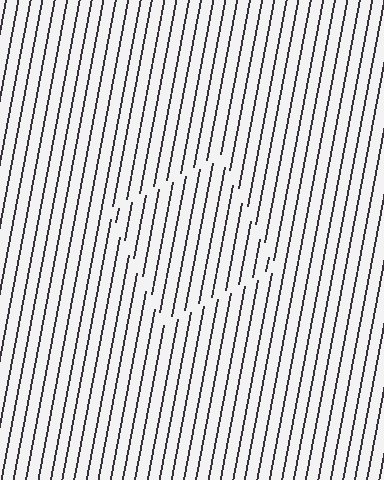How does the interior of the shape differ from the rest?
The interior of the shape contains the same grating, shifted by half a period — the contour is defined by the phase discontinuity where line-ends from the inner and outer gratings abut.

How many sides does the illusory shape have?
4 sides — the line-ends trace a square.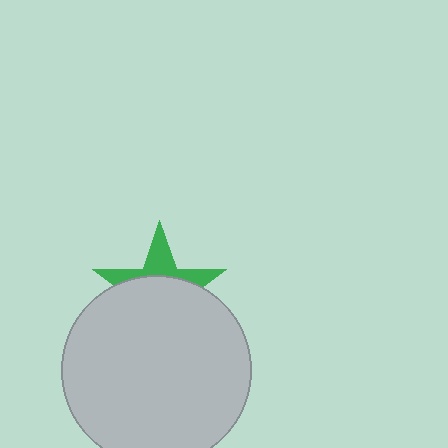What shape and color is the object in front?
The object in front is a light gray circle.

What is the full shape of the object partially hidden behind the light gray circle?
The partially hidden object is a green star.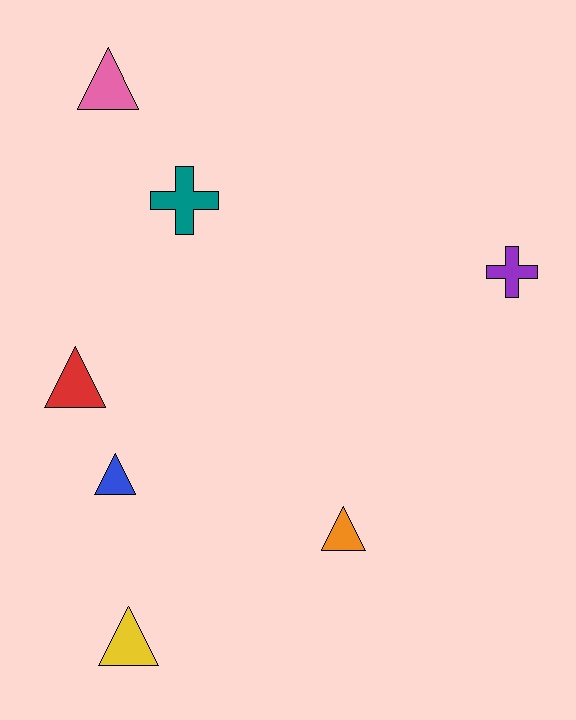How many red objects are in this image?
There is 1 red object.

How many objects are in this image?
There are 7 objects.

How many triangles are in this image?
There are 5 triangles.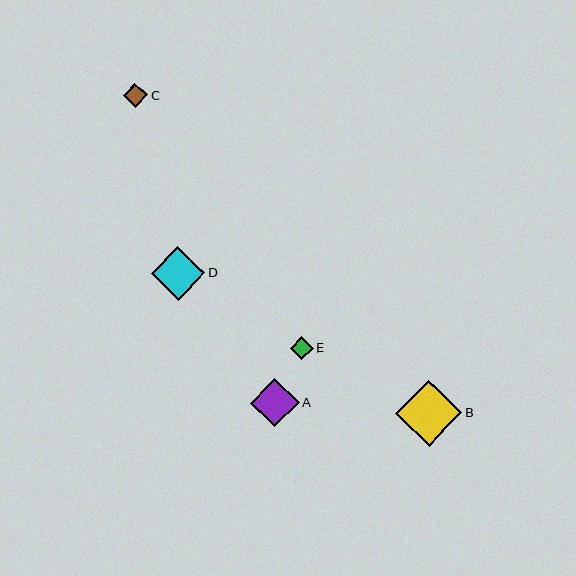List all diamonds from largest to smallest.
From largest to smallest: B, D, A, C, E.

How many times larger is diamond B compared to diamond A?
Diamond B is approximately 1.4 times the size of diamond A.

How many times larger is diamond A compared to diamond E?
Diamond A is approximately 2.1 times the size of diamond E.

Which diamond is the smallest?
Diamond E is the smallest with a size of approximately 23 pixels.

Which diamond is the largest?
Diamond B is the largest with a size of approximately 66 pixels.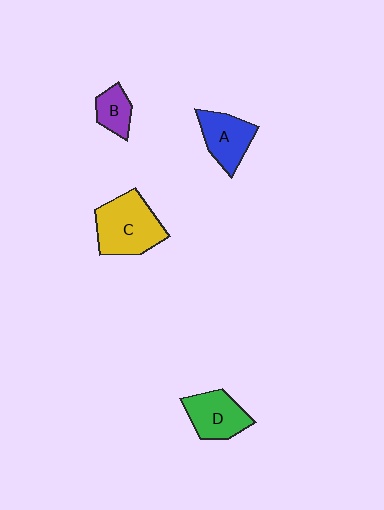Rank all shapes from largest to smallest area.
From largest to smallest: C (yellow), D (green), A (blue), B (purple).